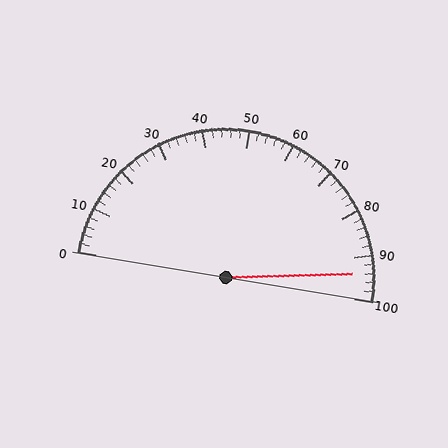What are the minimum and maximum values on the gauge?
The gauge ranges from 0 to 100.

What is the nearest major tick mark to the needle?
The nearest major tick mark is 90.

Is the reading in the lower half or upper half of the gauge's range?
The reading is in the upper half of the range (0 to 100).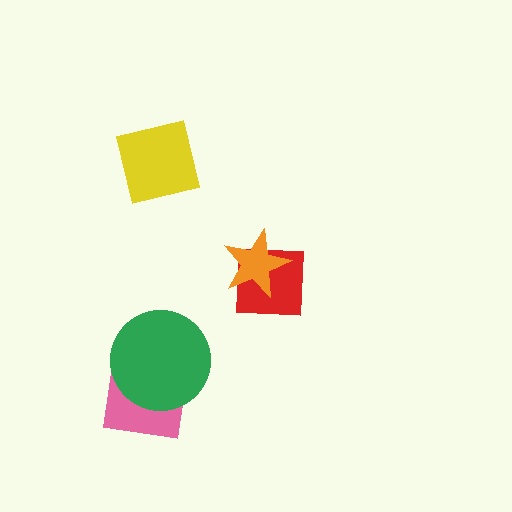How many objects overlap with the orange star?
1 object overlaps with the orange star.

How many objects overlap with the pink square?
1 object overlaps with the pink square.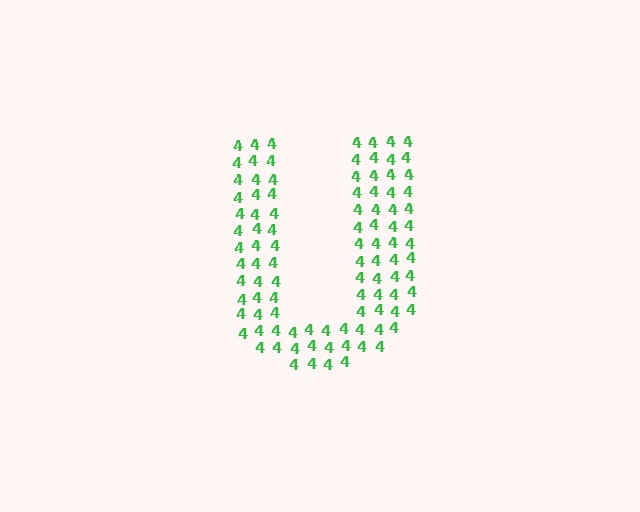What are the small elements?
The small elements are digit 4's.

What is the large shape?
The large shape is the letter U.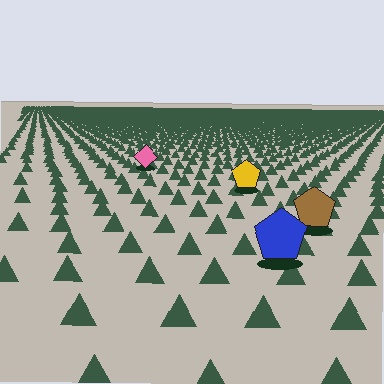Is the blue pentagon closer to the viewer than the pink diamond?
Yes. The blue pentagon is closer — you can tell from the texture gradient: the ground texture is coarser near it.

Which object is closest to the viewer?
The blue pentagon is closest. The texture marks near it are larger and more spread out.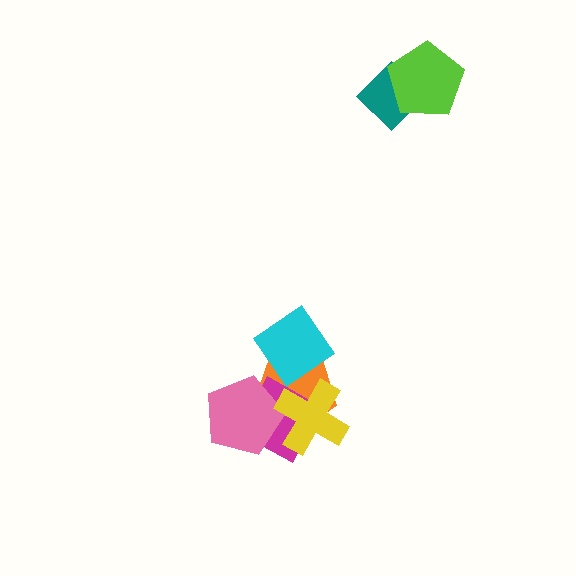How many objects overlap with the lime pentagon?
1 object overlaps with the lime pentagon.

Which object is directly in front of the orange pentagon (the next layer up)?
The magenta diamond is directly in front of the orange pentagon.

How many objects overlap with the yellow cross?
3 objects overlap with the yellow cross.